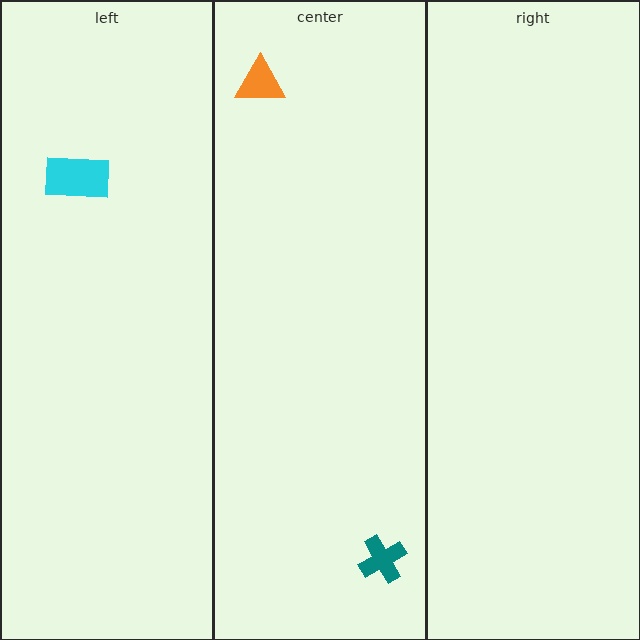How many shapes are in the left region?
1.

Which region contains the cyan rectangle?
The left region.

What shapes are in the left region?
The cyan rectangle.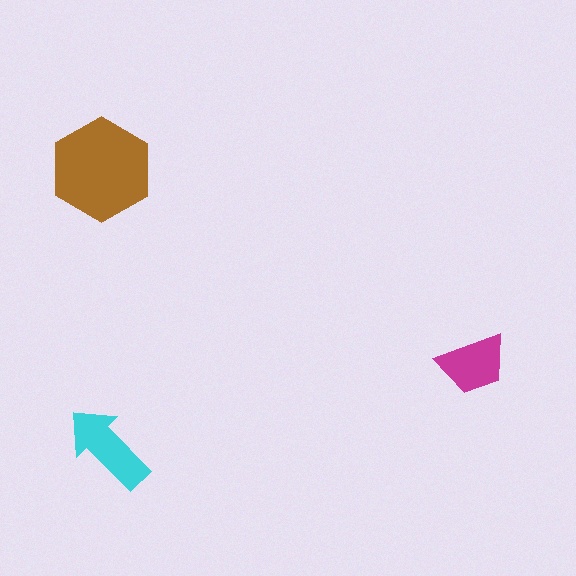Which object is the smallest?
The magenta trapezoid.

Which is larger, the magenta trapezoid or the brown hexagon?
The brown hexagon.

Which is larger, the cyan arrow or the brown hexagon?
The brown hexagon.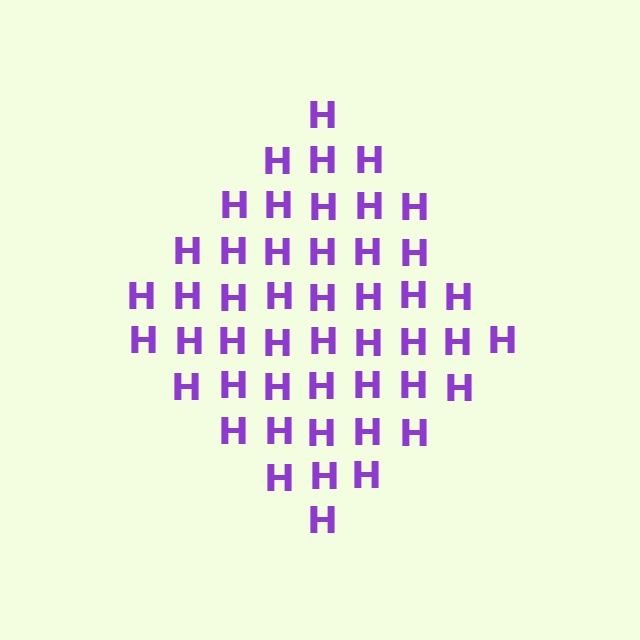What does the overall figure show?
The overall figure shows a diamond.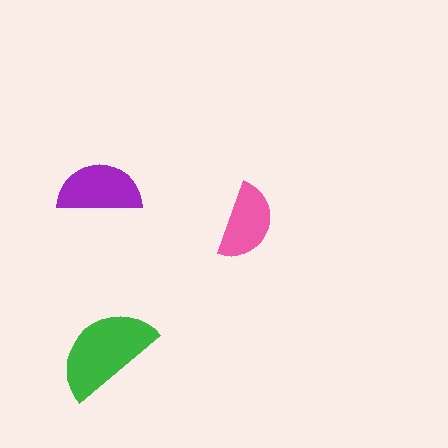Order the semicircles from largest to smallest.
the green one, the purple one, the pink one.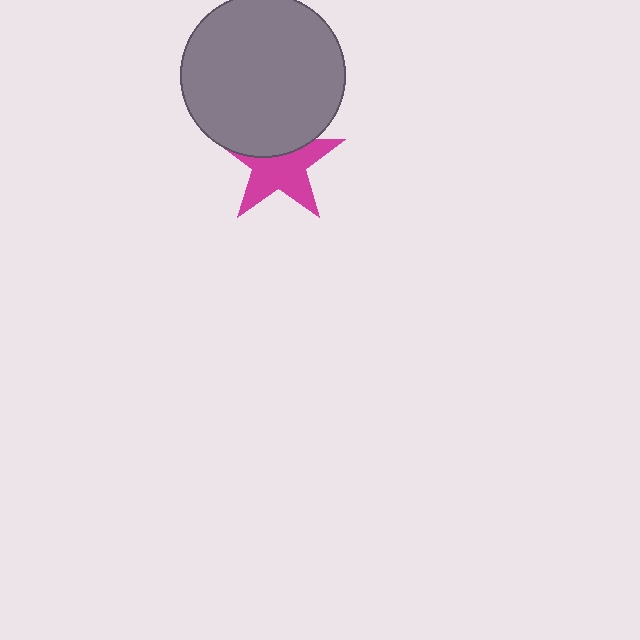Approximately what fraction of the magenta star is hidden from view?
Roughly 37% of the magenta star is hidden behind the gray circle.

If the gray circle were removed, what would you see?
You would see the complete magenta star.